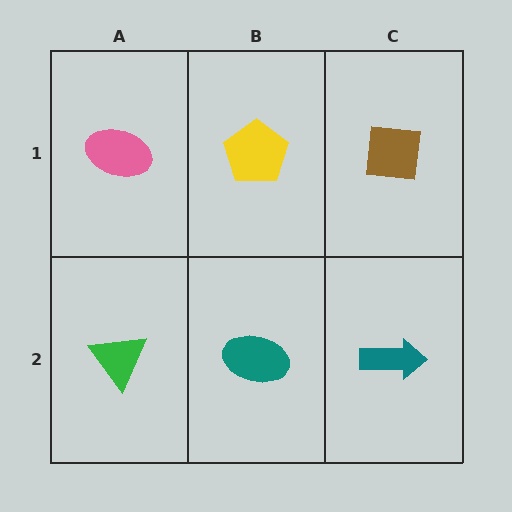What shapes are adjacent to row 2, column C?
A brown square (row 1, column C), a teal ellipse (row 2, column B).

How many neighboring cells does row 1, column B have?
3.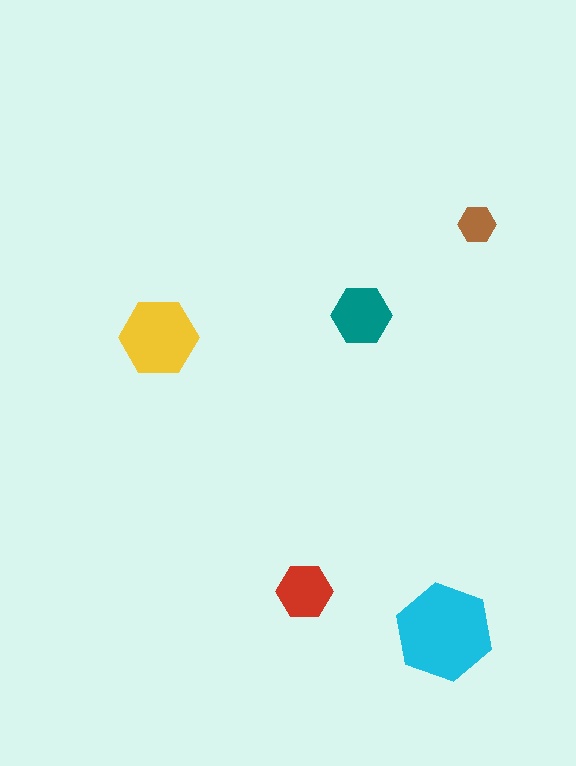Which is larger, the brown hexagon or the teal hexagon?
The teal one.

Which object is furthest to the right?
The brown hexagon is rightmost.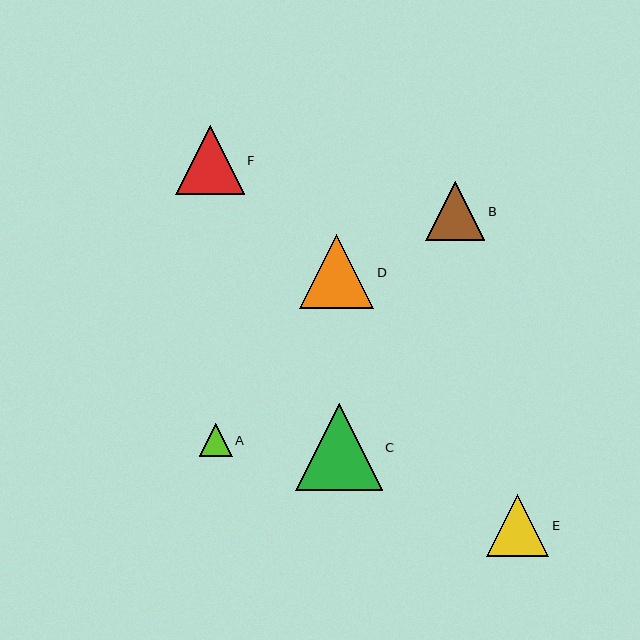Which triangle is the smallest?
Triangle A is the smallest with a size of approximately 33 pixels.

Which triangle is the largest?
Triangle C is the largest with a size of approximately 86 pixels.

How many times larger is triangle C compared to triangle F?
Triangle C is approximately 1.3 times the size of triangle F.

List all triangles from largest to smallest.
From largest to smallest: C, D, F, E, B, A.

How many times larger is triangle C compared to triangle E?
Triangle C is approximately 1.4 times the size of triangle E.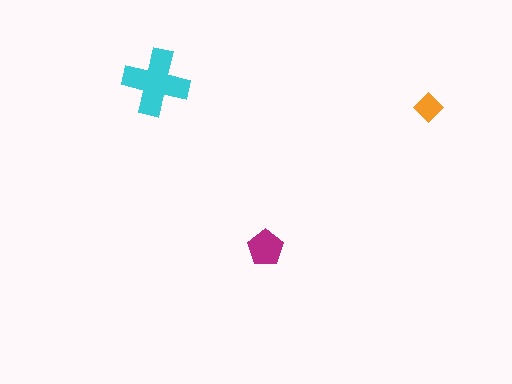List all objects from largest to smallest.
The cyan cross, the magenta pentagon, the orange diamond.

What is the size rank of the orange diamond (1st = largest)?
3rd.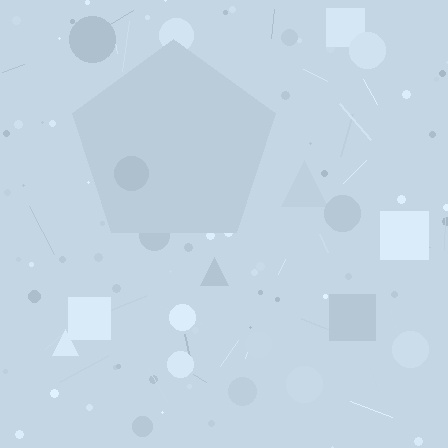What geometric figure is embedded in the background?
A pentagon is embedded in the background.